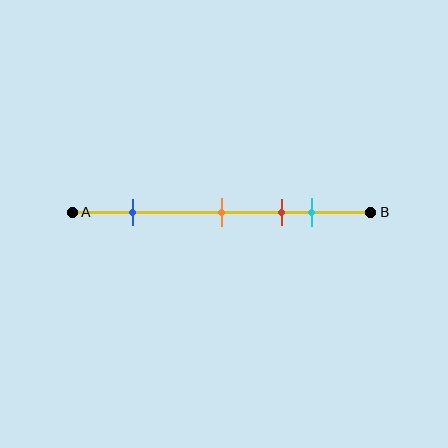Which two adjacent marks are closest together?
The red and cyan marks are the closest adjacent pair.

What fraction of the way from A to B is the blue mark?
The blue mark is approximately 20% (0.2) of the way from A to B.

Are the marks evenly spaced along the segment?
No, the marks are not evenly spaced.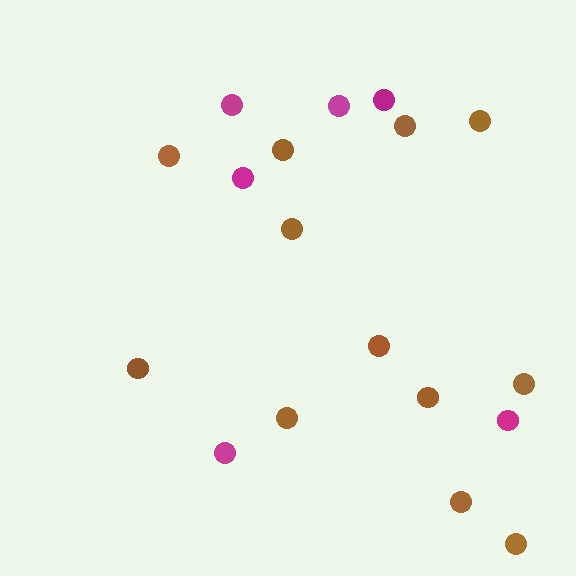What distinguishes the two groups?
There are 2 groups: one group of magenta circles (6) and one group of brown circles (12).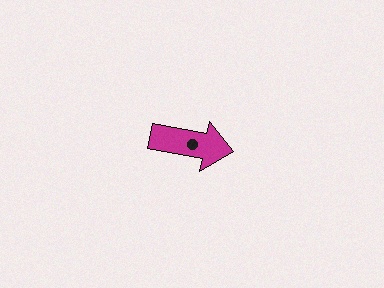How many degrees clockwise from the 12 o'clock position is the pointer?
Approximately 101 degrees.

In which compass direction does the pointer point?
East.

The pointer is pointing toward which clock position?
Roughly 3 o'clock.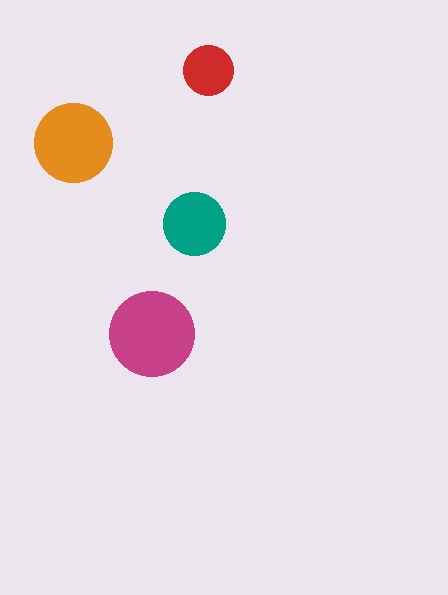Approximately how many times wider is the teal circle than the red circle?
About 1.5 times wider.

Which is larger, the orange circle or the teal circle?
The orange one.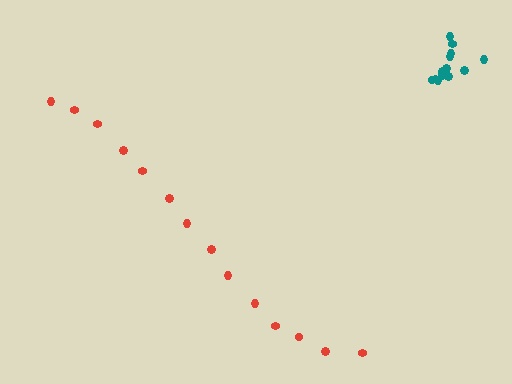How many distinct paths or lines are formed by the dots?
There are 2 distinct paths.